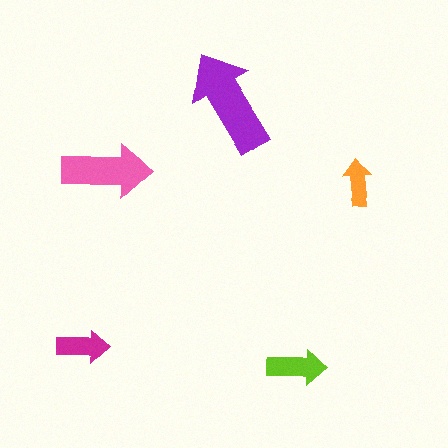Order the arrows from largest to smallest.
the purple one, the pink one, the lime one, the magenta one, the orange one.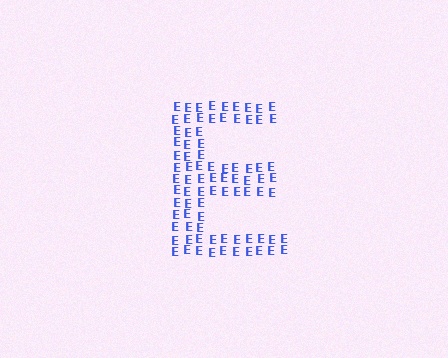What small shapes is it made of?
It is made of small letter E's.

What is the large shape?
The large shape is the letter E.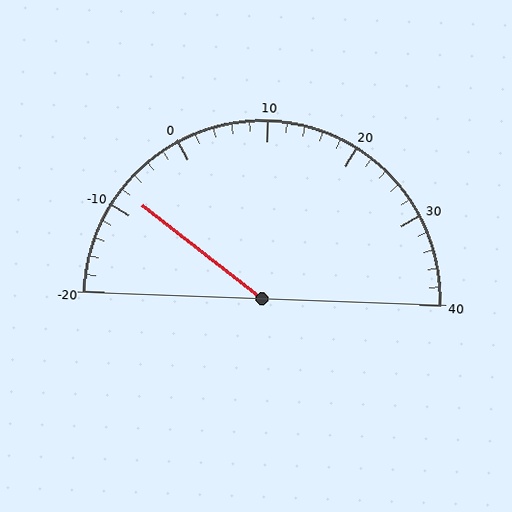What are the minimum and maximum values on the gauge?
The gauge ranges from -20 to 40.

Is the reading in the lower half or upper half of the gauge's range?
The reading is in the lower half of the range (-20 to 40).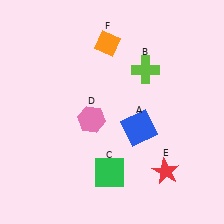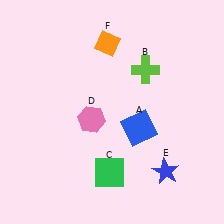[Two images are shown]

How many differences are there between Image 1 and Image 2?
There is 1 difference between the two images.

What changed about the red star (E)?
In Image 1, E is red. In Image 2, it changed to blue.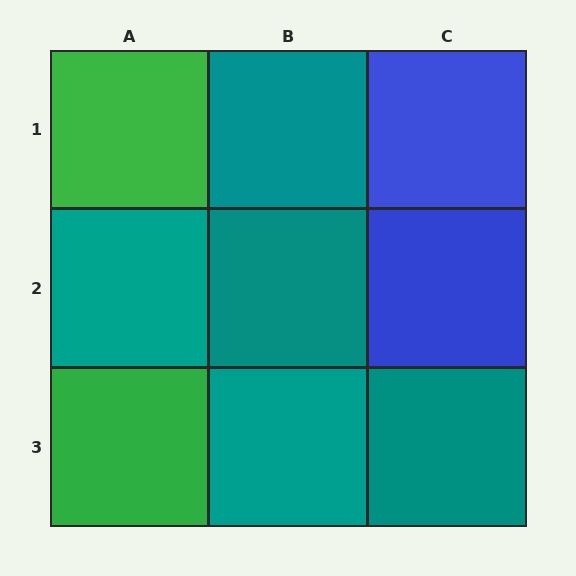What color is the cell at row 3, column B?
Teal.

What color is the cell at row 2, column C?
Blue.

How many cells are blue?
2 cells are blue.